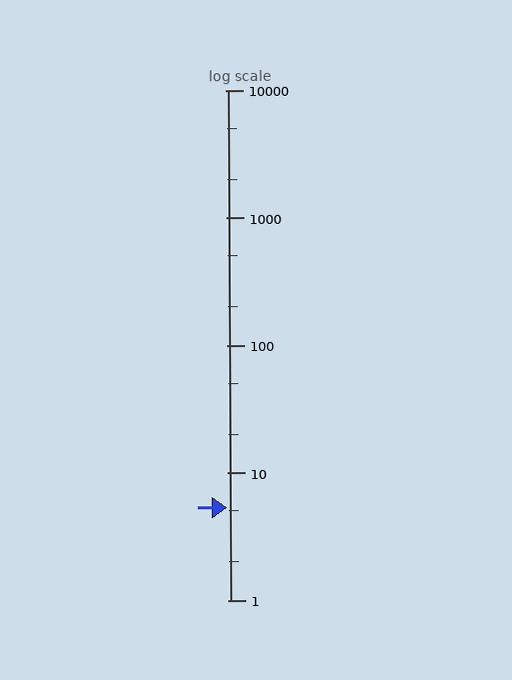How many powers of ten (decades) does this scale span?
The scale spans 4 decades, from 1 to 10000.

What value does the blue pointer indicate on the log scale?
The pointer indicates approximately 5.3.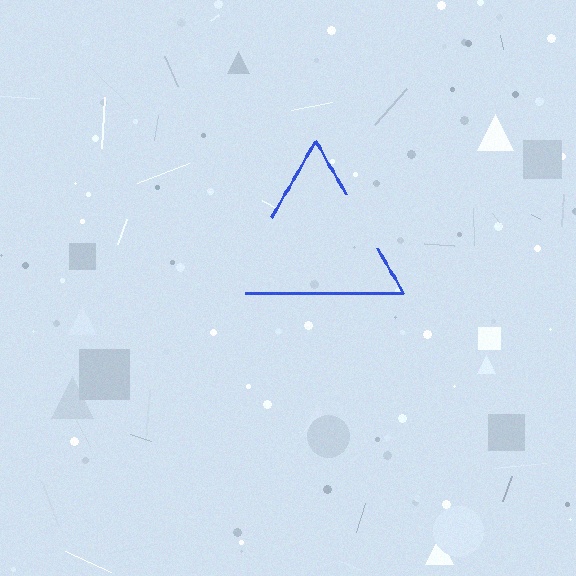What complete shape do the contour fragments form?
The contour fragments form a triangle.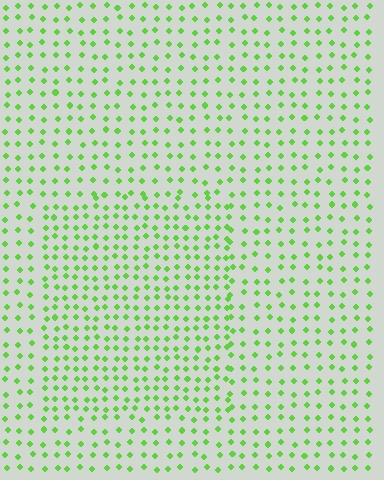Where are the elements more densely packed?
The elements are more densely packed inside the rectangle boundary.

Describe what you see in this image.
The image contains small lime elements arranged at two different densities. A rectangle-shaped region is visible where the elements are more densely packed than the surrounding area.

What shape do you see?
I see a rectangle.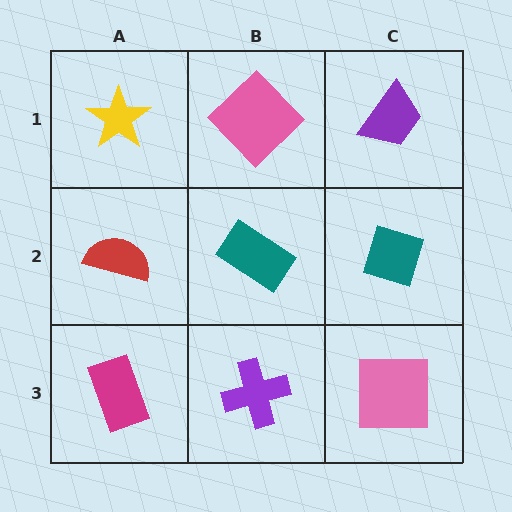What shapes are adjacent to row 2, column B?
A pink diamond (row 1, column B), a purple cross (row 3, column B), a red semicircle (row 2, column A), a teal diamond (row 2, column C).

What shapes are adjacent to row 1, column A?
A red semicircle (row 2, column A), a pink diamond (row 1, column B).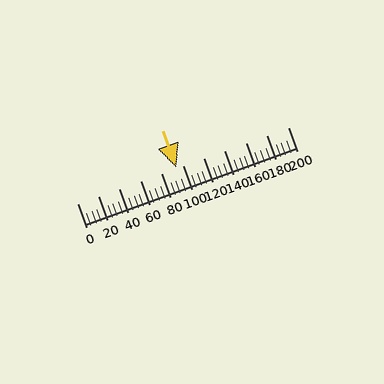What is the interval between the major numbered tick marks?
The major tick marks are spaced 20 units apart.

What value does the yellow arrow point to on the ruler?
The yellow arrow points to approximately 94.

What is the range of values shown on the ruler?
The ruler shows values from 0 to 200.